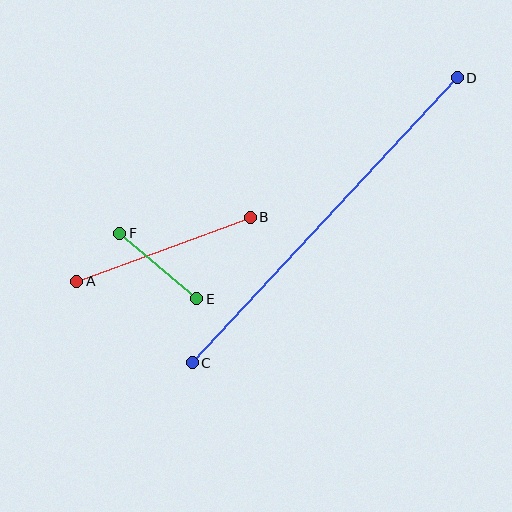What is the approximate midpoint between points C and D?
The midpoint is at approximately (325, 220) pixels.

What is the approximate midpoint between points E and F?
The midpoint is at approximately (158, 266) pixels.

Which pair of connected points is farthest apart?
Points C and D are farthest apart.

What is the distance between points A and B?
The distance is approximately 185 pixels.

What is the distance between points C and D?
The distance is approximately 389 pixels.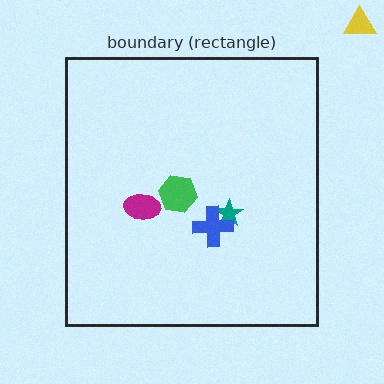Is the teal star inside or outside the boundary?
Inside.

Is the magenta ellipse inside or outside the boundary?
Inside.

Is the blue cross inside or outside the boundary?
Inside.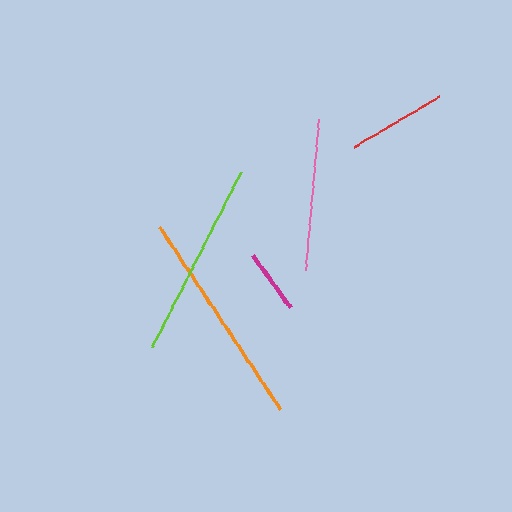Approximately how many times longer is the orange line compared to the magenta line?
The orange line is approximately 3.4 times the length of the magenta line.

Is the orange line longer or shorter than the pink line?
The orange line is longer than the pink line.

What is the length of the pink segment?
The pink segment is approximately 153 pixels long.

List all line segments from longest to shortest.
From longest to shortest: orange, lime, pink, red, magenta.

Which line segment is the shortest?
The magenta line is the shortest at approximately 64 pixels.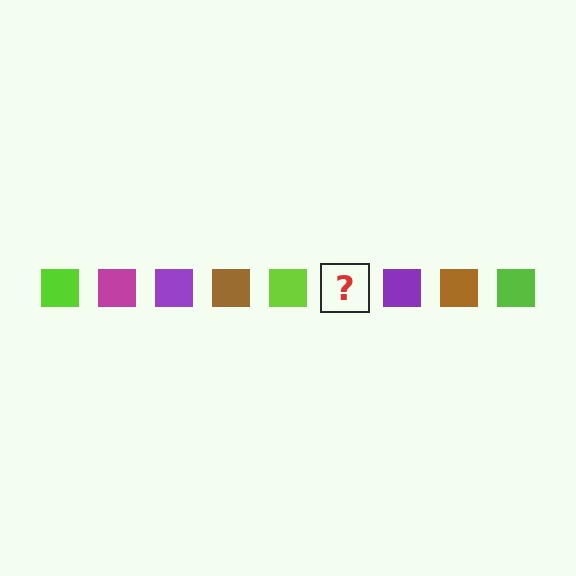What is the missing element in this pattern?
The missing element is a magenta square.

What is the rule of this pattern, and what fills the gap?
The rule is that the pattern cycles through lime, magenta, purple, brown squares. The gap should be filled with a magenta square.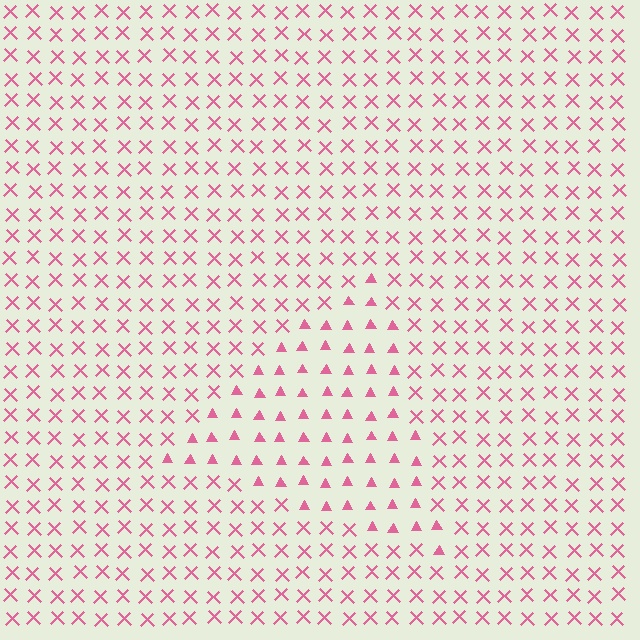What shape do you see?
I see a triangle.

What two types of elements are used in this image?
The image uses triangles inside the triangle region and X marks outside it.